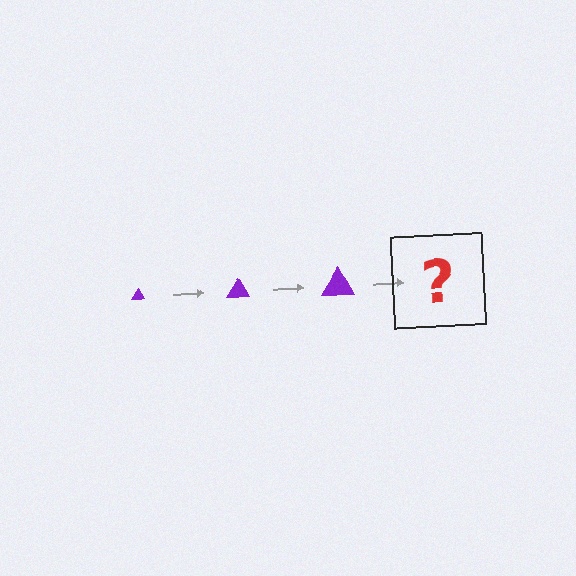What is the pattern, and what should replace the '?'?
The pattern is that the triangle gets progressively larger each step. The '?' should be a purple triangle, larger than the previous one.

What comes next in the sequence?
The next element should be a purple triangle, larger than the previous one.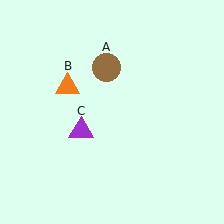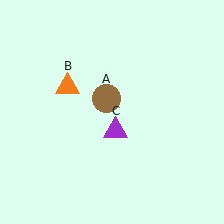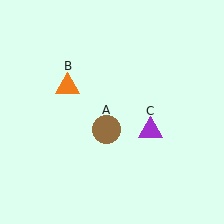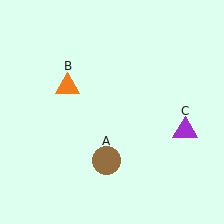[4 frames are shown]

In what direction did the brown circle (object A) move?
The brown circle (object A) moved down.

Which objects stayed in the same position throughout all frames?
Orange triangle (object B) remained stationary.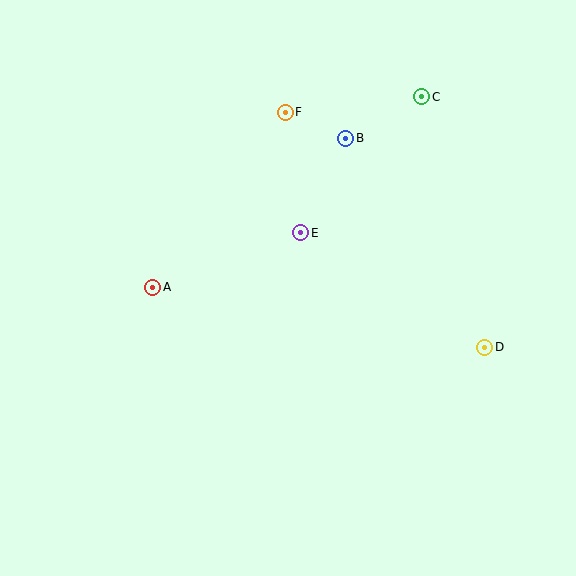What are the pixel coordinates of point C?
Point C is at (422, 97).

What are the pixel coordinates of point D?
Point D is at (485, 347).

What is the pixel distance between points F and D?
The distance between F and D is 308 pixels.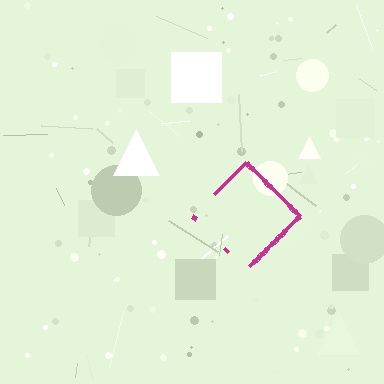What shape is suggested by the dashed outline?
The dashed outline suggests a diamond.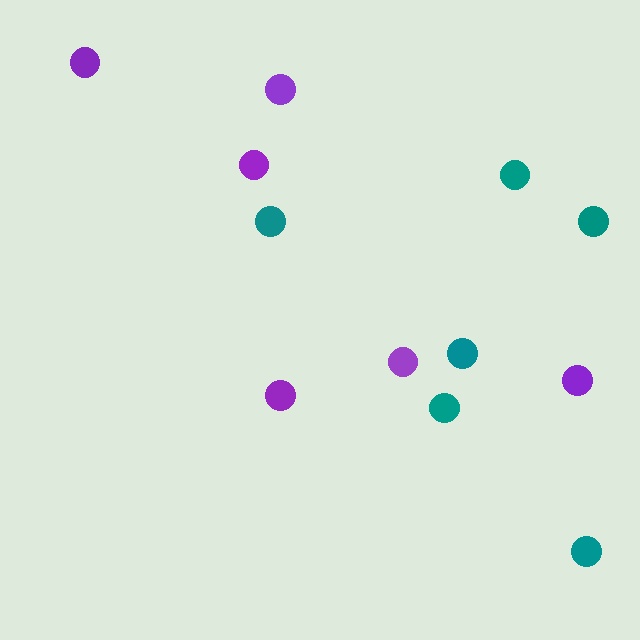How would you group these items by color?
There are 2 groups: one group of purple circles (6) and one group of teal circles (6).